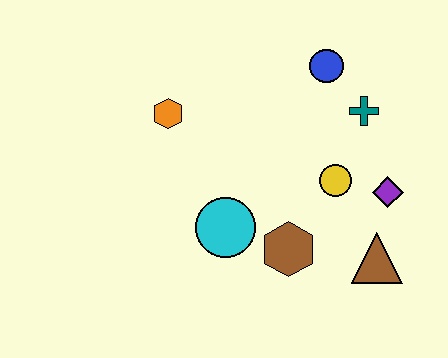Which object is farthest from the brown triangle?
The orange hexagon is farthest from the brown triangle.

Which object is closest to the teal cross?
The blue circle is closest to the teal cross.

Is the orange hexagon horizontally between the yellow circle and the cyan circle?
No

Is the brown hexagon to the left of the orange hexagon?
No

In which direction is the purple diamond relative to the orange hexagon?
The purple diamond is to the right of the orange hexagon.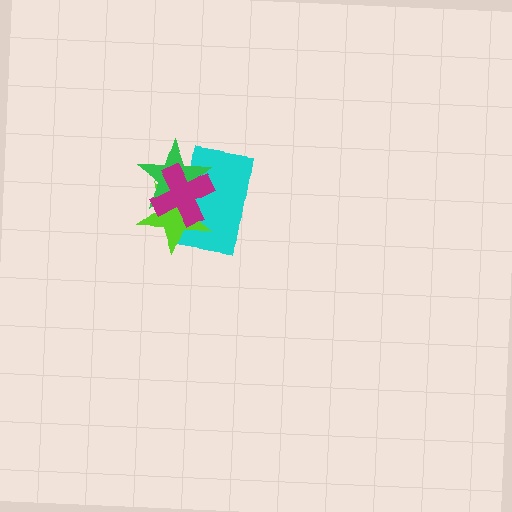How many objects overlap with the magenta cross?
3 objects overlap with the magenta cross.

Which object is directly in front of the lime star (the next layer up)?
The green star is directly in front of the lime star.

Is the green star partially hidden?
Yes, it is partially covered by another shape.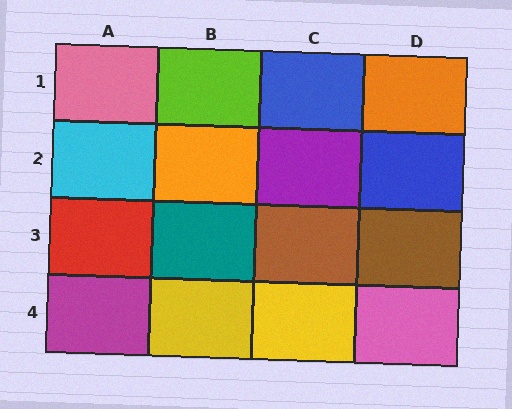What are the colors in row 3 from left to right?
Red, teal, brown, brown.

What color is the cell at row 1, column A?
Pink.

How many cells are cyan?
1 cell is cyan.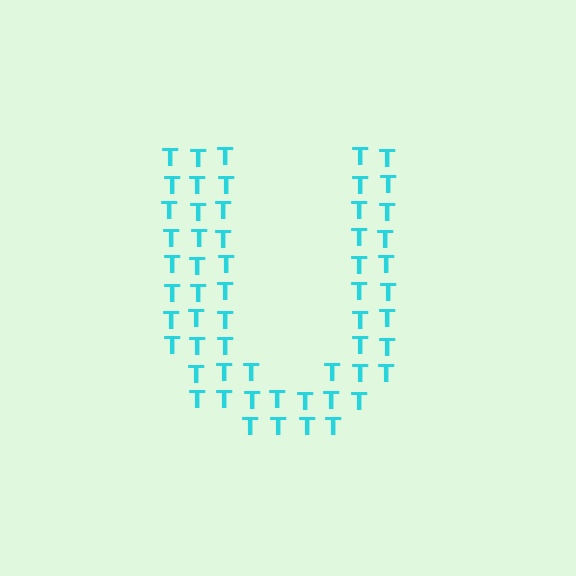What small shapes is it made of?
It is made of small letter T's.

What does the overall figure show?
The overall figure shows the letter U.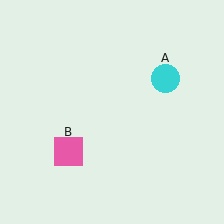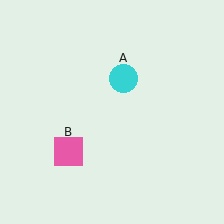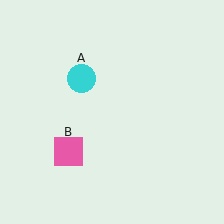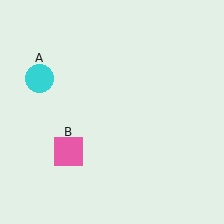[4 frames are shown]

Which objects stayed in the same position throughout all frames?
Pink square (object B) remained stationary.